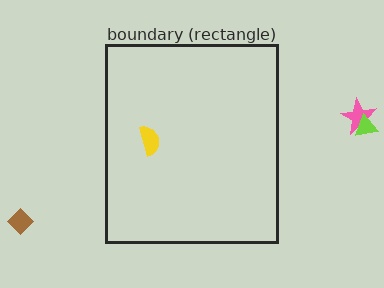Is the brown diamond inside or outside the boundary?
Outside.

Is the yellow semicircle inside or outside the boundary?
Inside.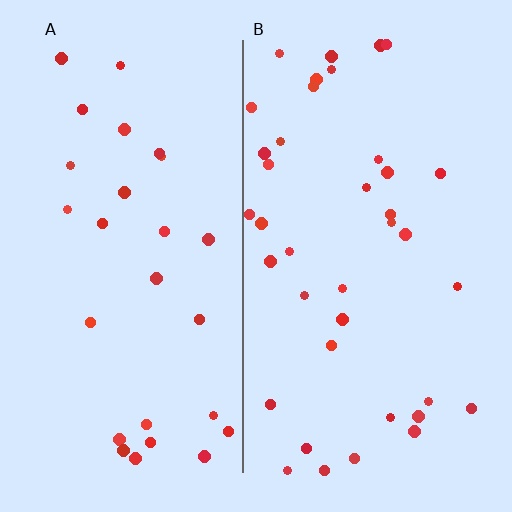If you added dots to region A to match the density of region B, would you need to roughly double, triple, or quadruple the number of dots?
Approximately double.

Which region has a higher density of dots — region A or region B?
B (the right).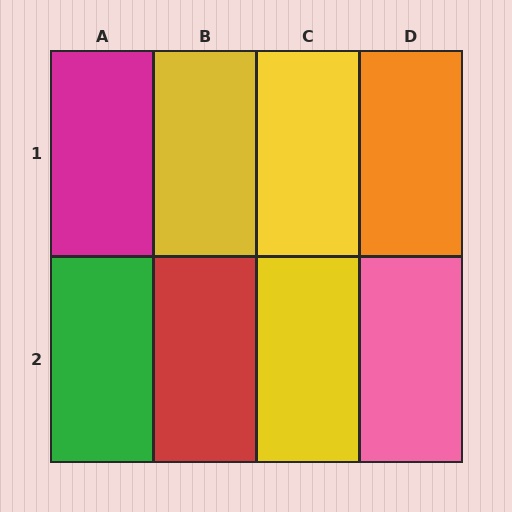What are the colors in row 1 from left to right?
Magenta, yellow, yellow, orange.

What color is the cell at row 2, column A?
Green.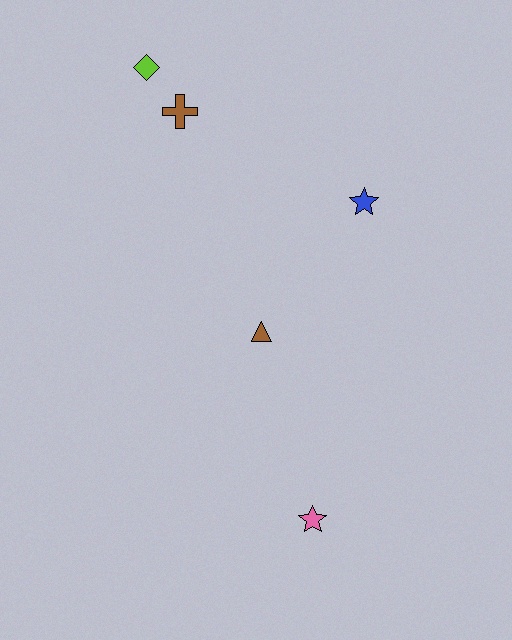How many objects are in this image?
There are 5 objects.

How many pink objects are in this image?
There is 1 pink object.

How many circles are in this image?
There are no circles.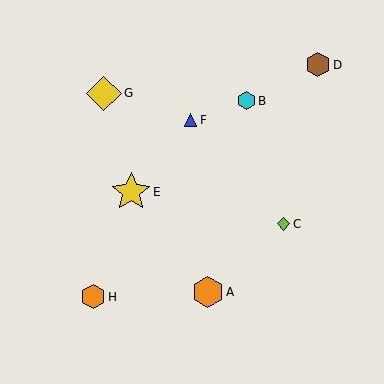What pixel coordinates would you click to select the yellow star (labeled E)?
Click at (131, 192) to select the yellow star E.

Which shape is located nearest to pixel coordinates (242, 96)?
The cyan hexagon (labeled B) at (247, 101) is nearest to that location.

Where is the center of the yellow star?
The center of the yellow star is at (131, 192).